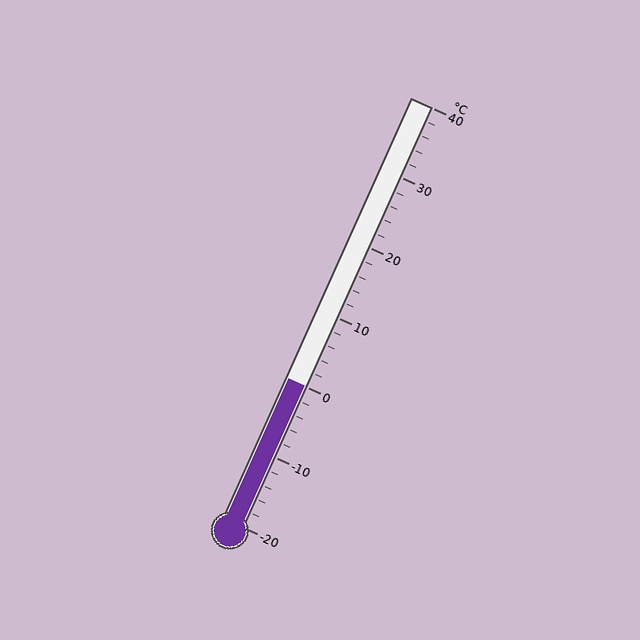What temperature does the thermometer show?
The thermometer shows approximately 0°C.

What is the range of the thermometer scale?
The thermometer scale ranges from -20°C to 40°C.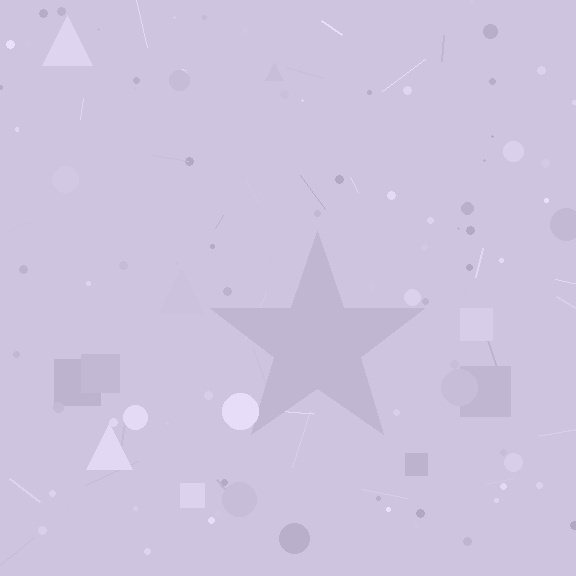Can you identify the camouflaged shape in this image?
The camouflaged shape is a star.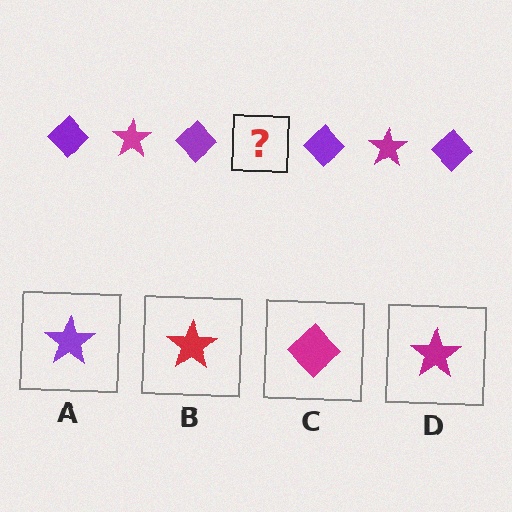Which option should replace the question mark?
Option D.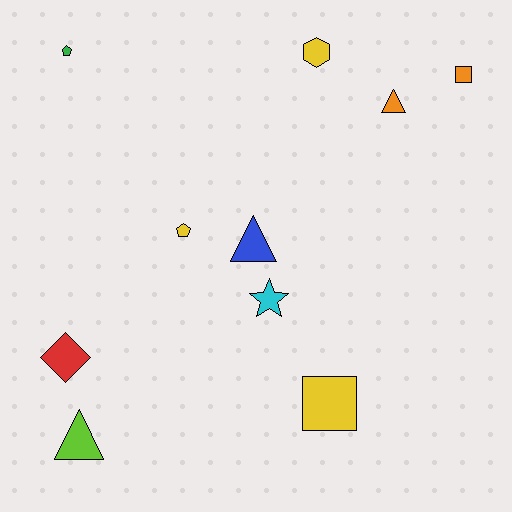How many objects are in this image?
There are 10 objects.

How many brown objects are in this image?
There are no brown objects.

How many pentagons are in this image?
There are 2 pentagons.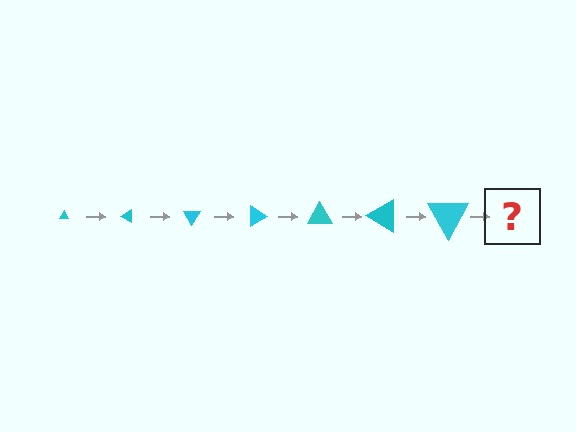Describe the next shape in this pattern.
It should be a triangle, larger than the previous one and rotated 210 degrees from the start.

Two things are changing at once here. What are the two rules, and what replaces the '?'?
The two rules are that the triangle grows larger each step and it rotates 30 degrees each step. The '?' should be a triangle, larger than the previous one and rotated 210 degrees from the start.